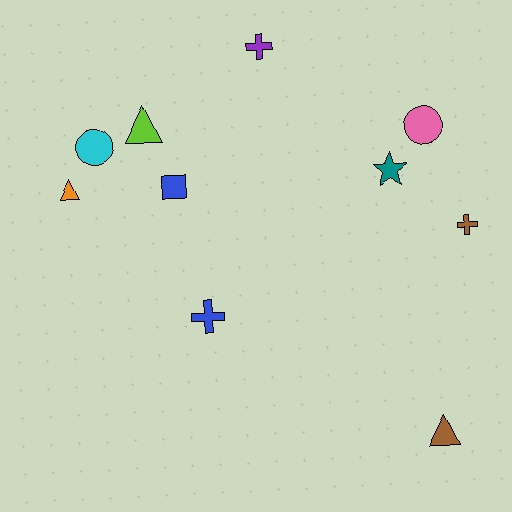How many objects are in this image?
There are 10 objects.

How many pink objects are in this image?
There is 1 pink object.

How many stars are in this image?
There is 1 star.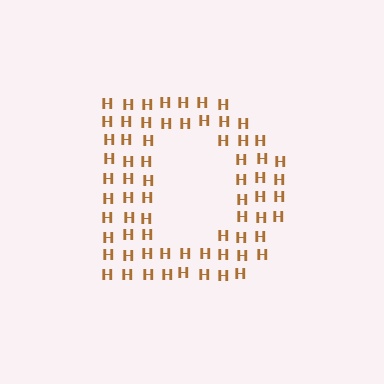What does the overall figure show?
The overall figure shows the letter D.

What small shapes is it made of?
It is made of small letter H's.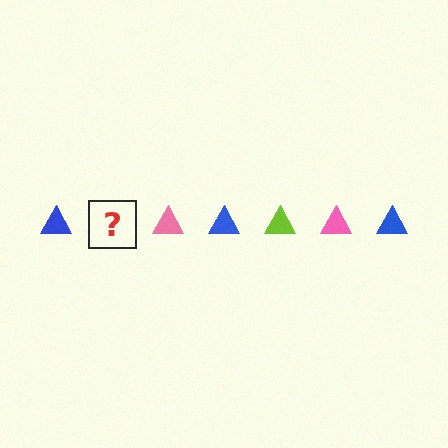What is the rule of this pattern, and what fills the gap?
The rule is that the pattern cycles through blue, lime, pink triangles. The gap should be filled with a lime triangle.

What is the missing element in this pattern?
The missing element is a lime triangle.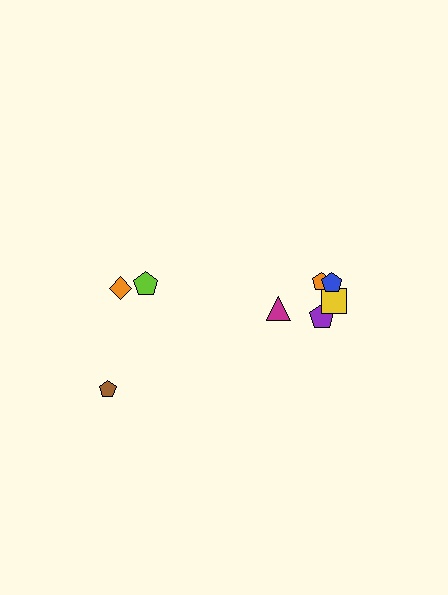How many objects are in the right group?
There are 5 objects.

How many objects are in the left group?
There are 3 objects.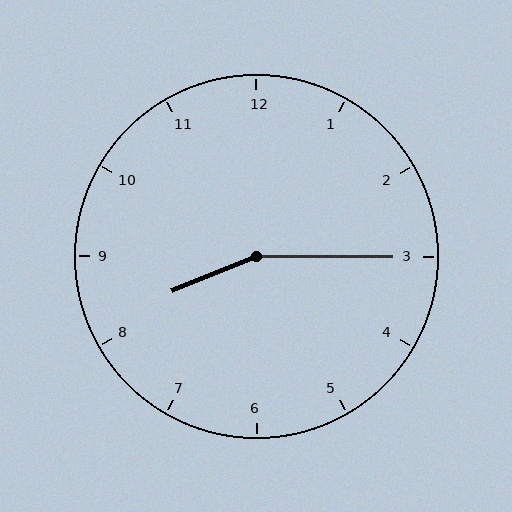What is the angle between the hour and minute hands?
Approximately 158 degrees.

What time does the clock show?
8:15.